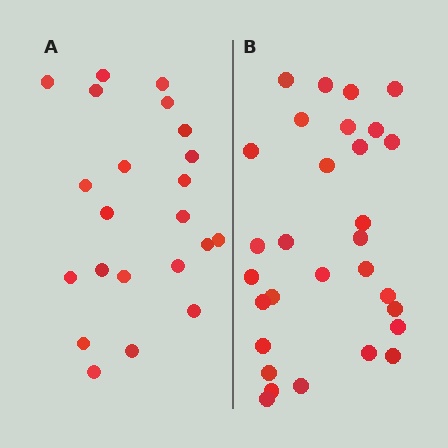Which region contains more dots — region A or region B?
Region B (the right region) has more dots.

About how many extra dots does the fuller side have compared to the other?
Region B has roughly 8 or so more dots than region A.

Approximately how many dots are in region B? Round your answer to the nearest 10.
About 30 dots.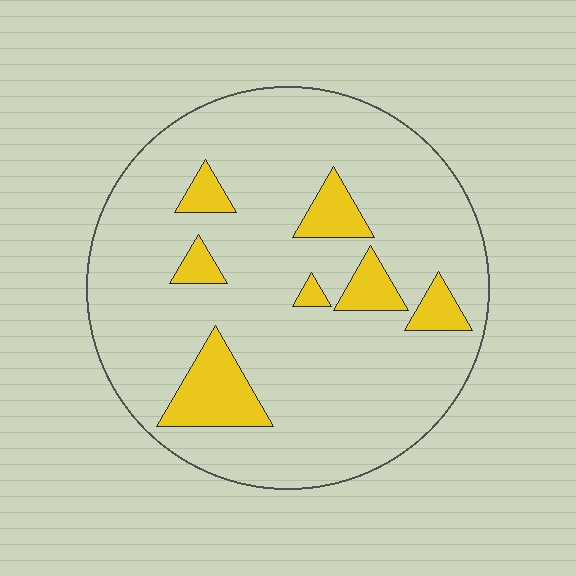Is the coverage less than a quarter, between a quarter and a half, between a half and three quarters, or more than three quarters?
Less than a quarter.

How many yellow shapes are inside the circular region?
7.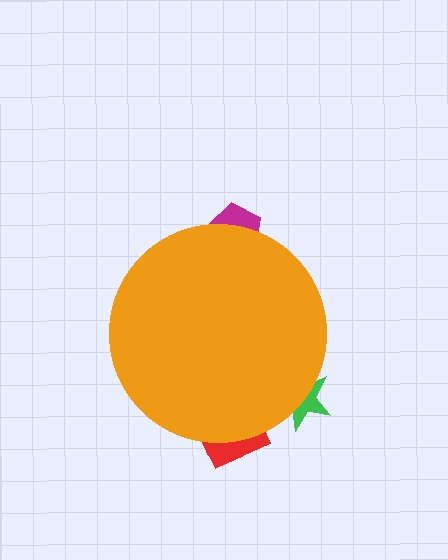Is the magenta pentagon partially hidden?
Yes, the magenta pentagon is partially hidden behind the orange circle.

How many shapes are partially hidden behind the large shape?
3 shapes are partially hidden.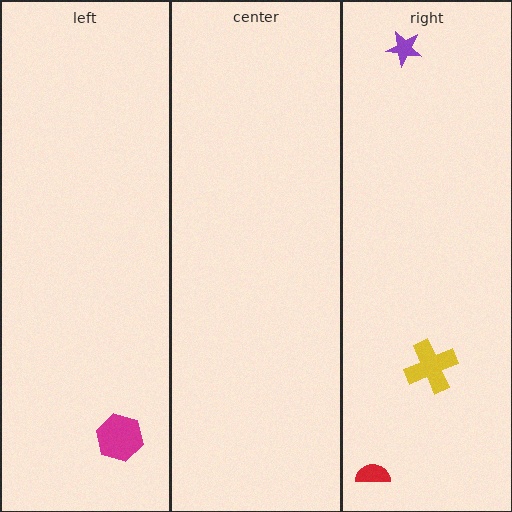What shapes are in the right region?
The yellow cross, the purple star, the red semicircle.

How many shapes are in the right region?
3.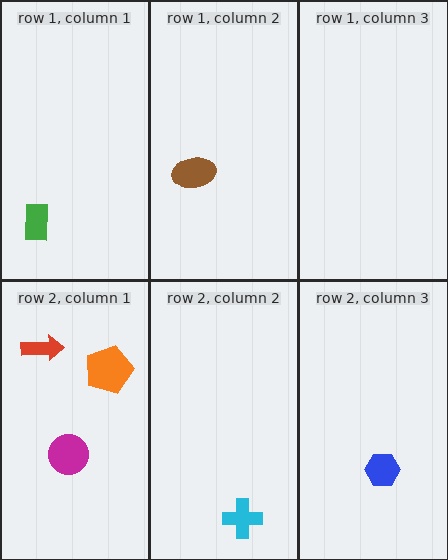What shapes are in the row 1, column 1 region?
The green rectangle.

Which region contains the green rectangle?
The row 1, column 1 region.